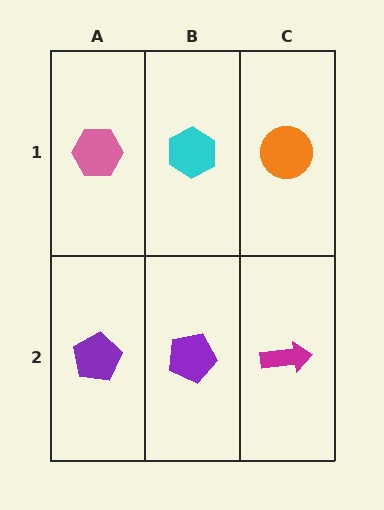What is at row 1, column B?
A cyan hexagon.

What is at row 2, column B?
A purple pentagon.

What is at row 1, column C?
An orange circle.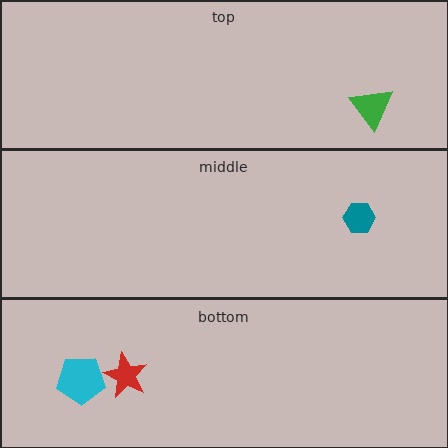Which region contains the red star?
The bottom region.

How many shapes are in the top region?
1.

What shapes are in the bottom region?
The red star, the cyan pentagon.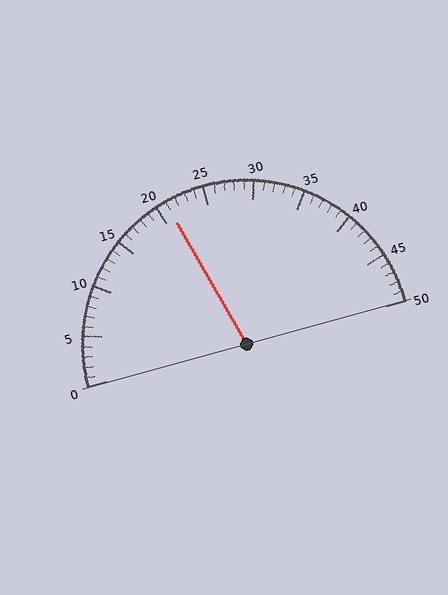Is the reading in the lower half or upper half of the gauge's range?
The reading is in the lower half of the range (0 to 50).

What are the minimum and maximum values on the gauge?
The gauge ranges from 0 to 50.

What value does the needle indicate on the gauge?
The needle indicates approximately 21.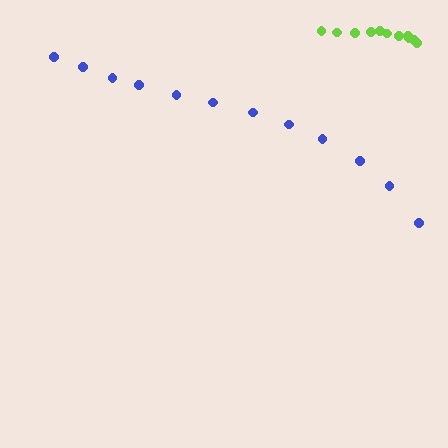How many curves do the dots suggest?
There are 2 distinct paths.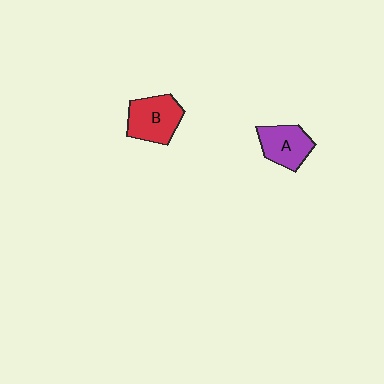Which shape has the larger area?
Shape B (red).